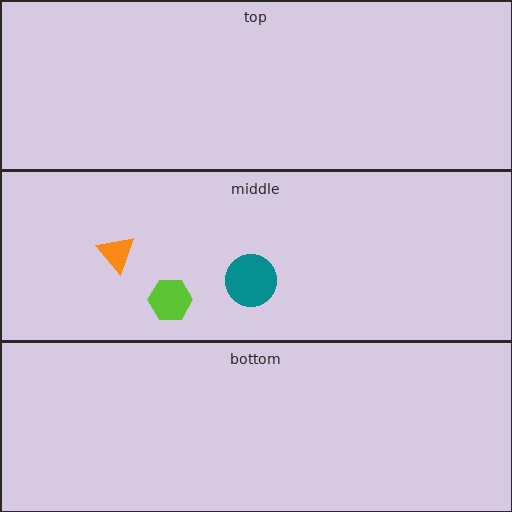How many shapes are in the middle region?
3.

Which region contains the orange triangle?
The middle region.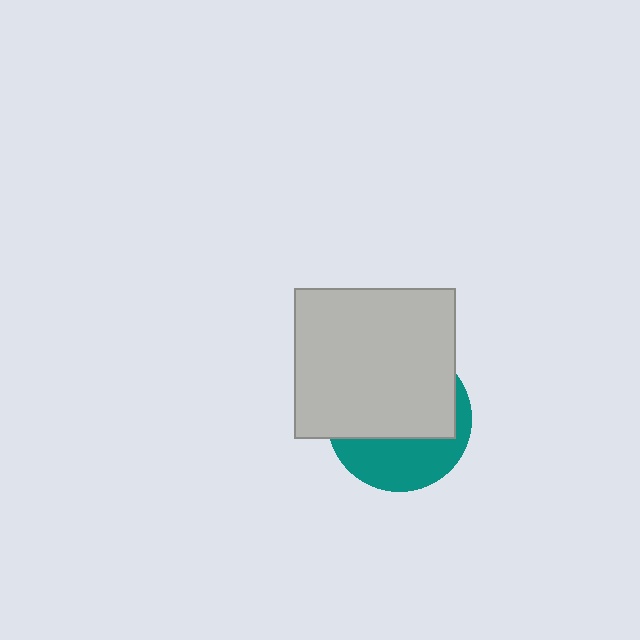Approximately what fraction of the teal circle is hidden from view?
Roughly 63% of the teal circle is hidden behind the light gray rectangle.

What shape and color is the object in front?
The object in front is a light gray rectangle.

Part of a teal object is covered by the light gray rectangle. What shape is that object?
It is a circle.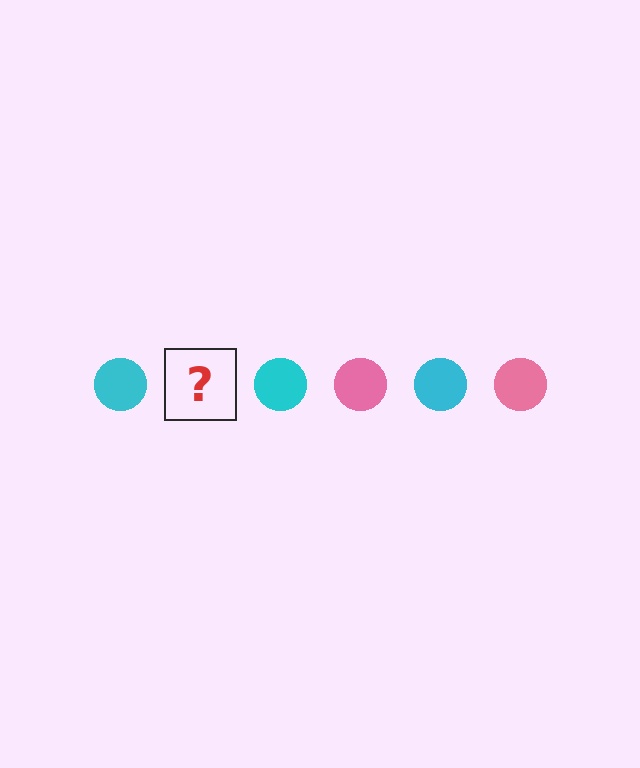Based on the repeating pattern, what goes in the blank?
The blank should be a pink circle.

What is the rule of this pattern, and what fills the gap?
The rule is that the pattern cycles through cyan, pink circles. The gap should be filled with a pink circle.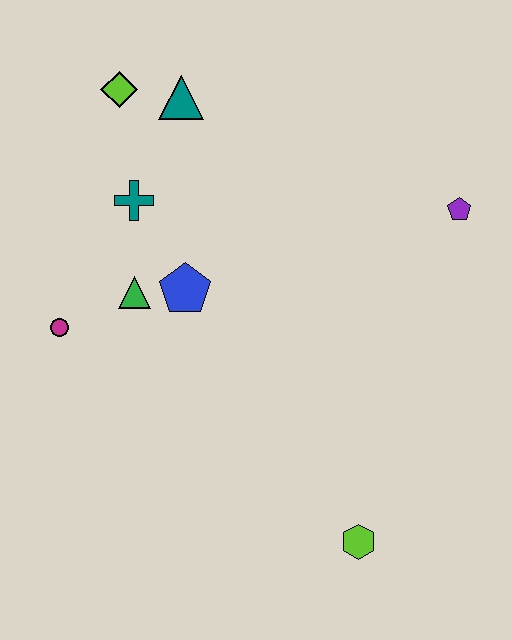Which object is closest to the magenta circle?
The green triangle is closest to the magenta circle.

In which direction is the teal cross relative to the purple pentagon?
The teal cross is to the left of the purple pentagon.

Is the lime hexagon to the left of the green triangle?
No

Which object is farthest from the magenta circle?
The purple pentagon is farthest from the magenta circle.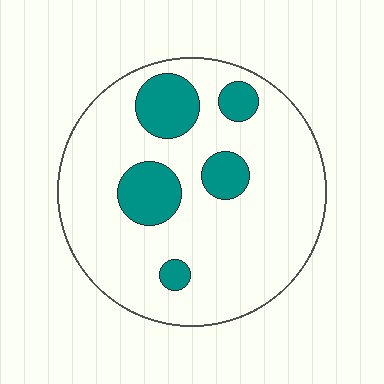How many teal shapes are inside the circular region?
5.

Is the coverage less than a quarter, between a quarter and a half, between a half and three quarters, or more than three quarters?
Less than a quarter.